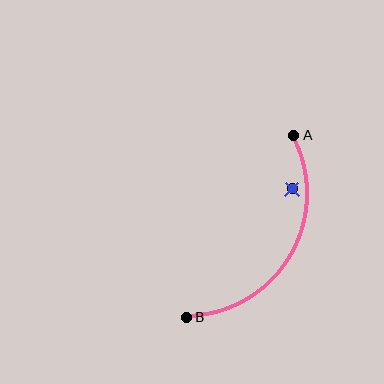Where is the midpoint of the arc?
The arc midpoint is the point on the curve farthest from the straight line joining A and B. It sits to the right of that line.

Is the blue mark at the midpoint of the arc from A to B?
No — the blue mark does not lie on the arc at all. It sits slightly inside the curve.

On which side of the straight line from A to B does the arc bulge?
The arc bulges to the right of the straight line connecting A and B.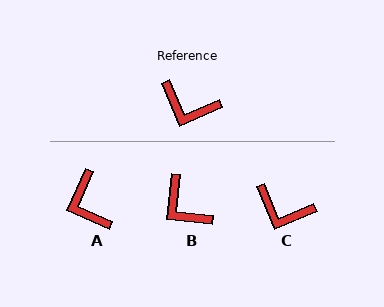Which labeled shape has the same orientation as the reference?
C.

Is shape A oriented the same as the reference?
No, it is off by about 47 degrees.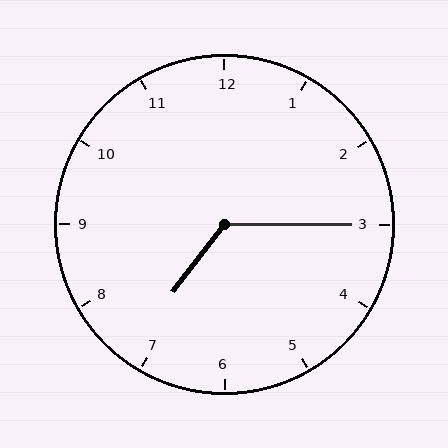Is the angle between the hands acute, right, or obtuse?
It is obtuse.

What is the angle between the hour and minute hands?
Approximately 128 degrees.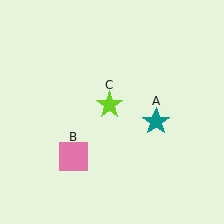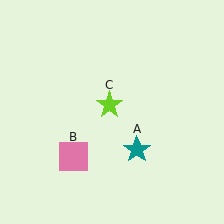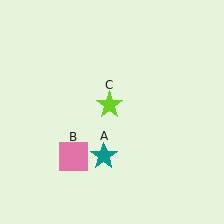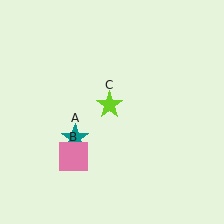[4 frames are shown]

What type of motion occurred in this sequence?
The teal star (object A) rotated clockwise around the center of the scene.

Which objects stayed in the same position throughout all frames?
Pink square (object B) and lime star (object C) remained stationary.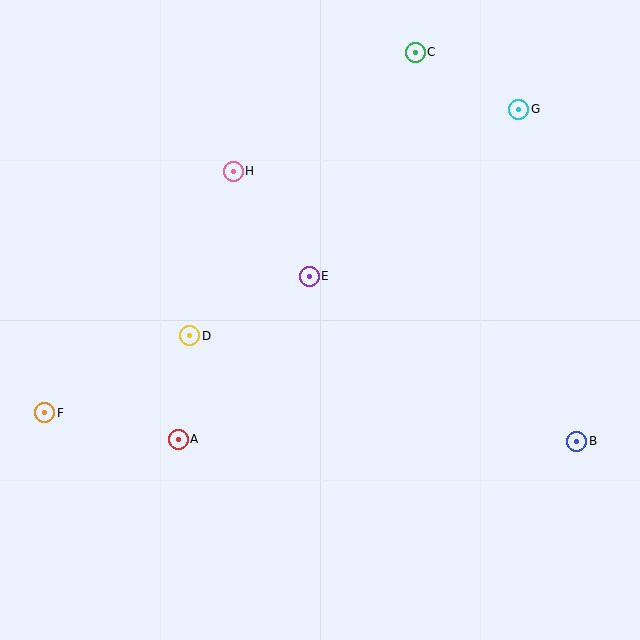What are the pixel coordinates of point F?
Point F is at (45, 413).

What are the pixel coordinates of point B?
Point B is at (577, 441).